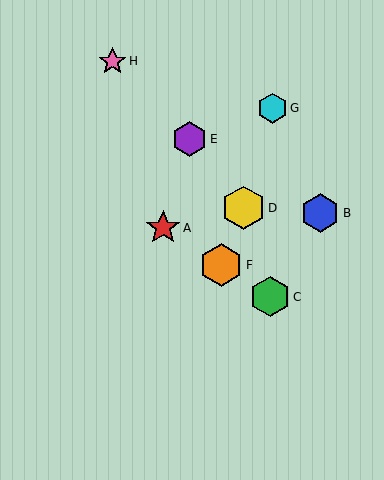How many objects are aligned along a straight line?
3 objects (A, C, F) are aligned along a straight line.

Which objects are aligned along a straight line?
Objects A, C, F are aligned along a straight line.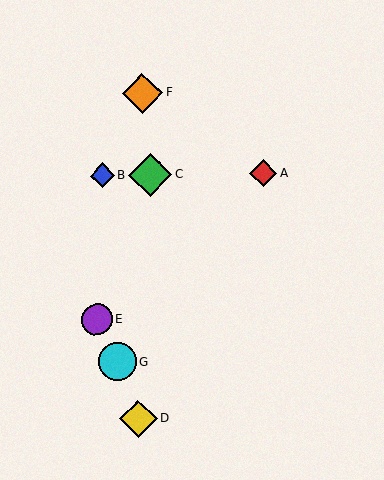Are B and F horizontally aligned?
No, B is at y≈175 and F is at y≈93.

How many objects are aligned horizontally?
3 objects (A, B, C) are aligned horizontally.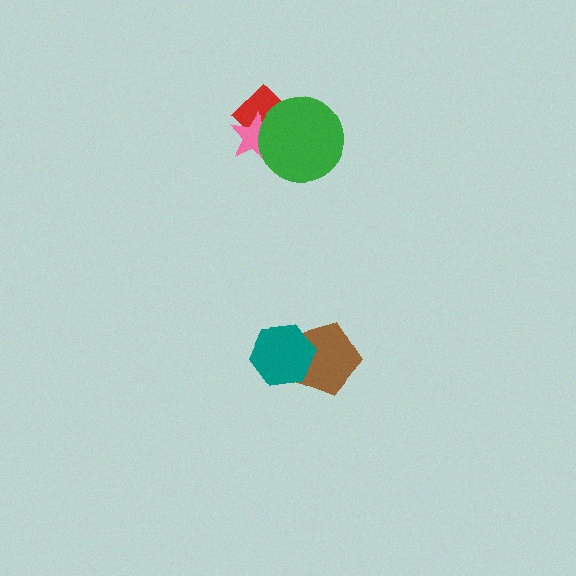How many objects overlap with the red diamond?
2 objects overlap with the red diamond.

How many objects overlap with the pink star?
2 objects overlap with the pink star.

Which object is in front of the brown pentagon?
The teal hexagon is in front of the brown pentagon.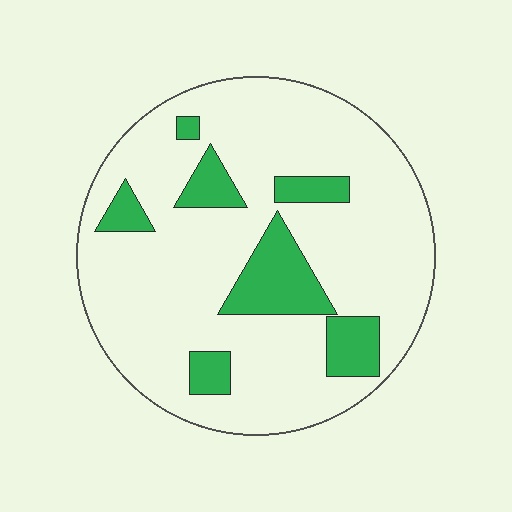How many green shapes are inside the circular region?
7.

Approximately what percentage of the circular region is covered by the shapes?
Approximately 20%.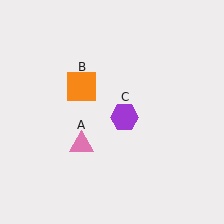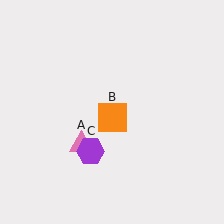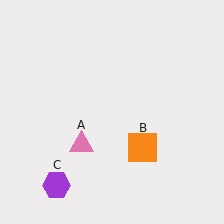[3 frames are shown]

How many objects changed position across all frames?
2 objects changed position: orange square (object B), purple hexagon (object C).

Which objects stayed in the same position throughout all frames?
Pink triangle (object A) remained stationary.